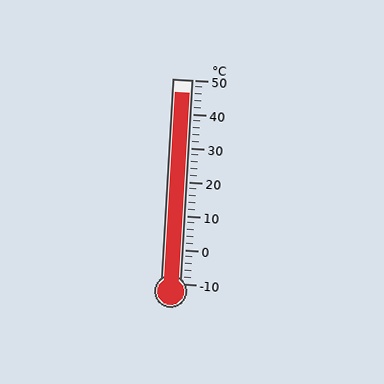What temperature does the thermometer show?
The thermometer shows approximately 46°C.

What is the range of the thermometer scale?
The thermometer scale ranges from -10°C to 50°C.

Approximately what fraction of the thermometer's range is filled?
The thermometer is filled to approximately 95% of its range.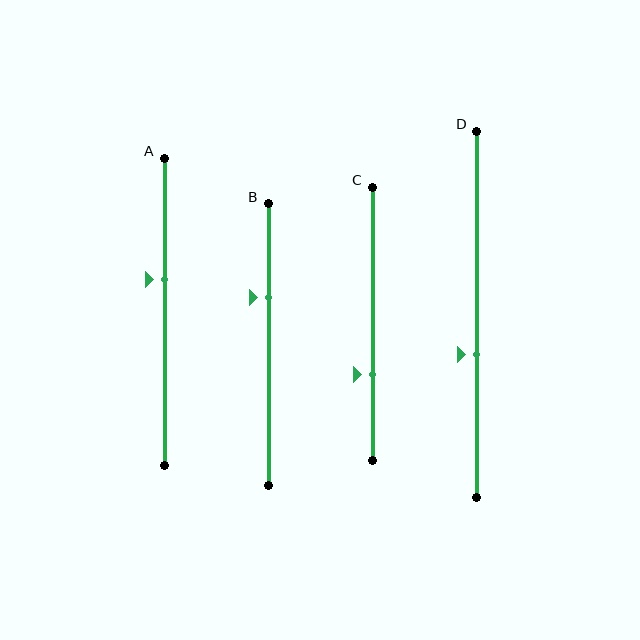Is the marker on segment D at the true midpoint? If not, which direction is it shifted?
No, the marker on segment D is shifted downward by about 11% of the segment length.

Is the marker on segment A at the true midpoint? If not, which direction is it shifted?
No, the marker on segment A is shifted upward by about 10% of the segment length.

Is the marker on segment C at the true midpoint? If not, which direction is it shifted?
No, the marker on segment C is shifted downward by about 19% of the segment length.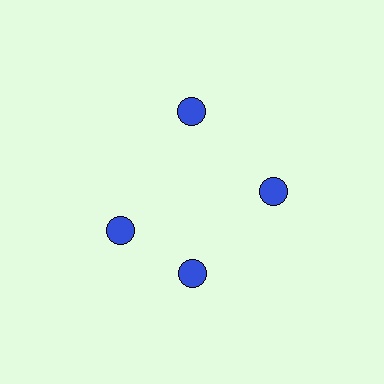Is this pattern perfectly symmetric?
No. The 4 blue circles are arranged in a ring, but one element near the 9 o'clock position is rotated out of alignment along the ring, breaking the 4-fold rotational symmetry.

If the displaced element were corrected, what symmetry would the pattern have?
It would have 4-fold rotational symmetry — the pattern would map onto itself every 90 degrees.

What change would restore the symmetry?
The symmetry would be restored by rotating it back into even spacing with its neighbors so that all 4 circles sit at equal angles and equal distance from the center.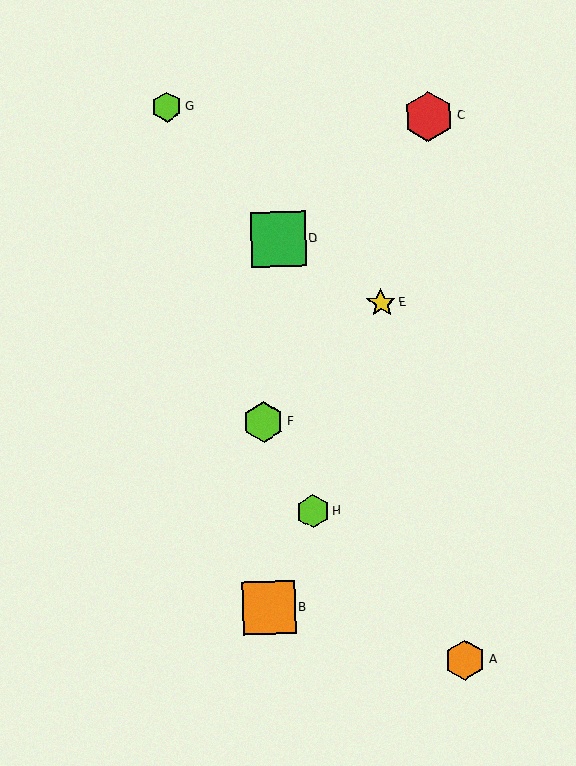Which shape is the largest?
The green square (labeled D) is the largest.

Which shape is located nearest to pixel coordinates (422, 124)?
The red hexagon (labeled C) at (429, 117) is nearest to that location.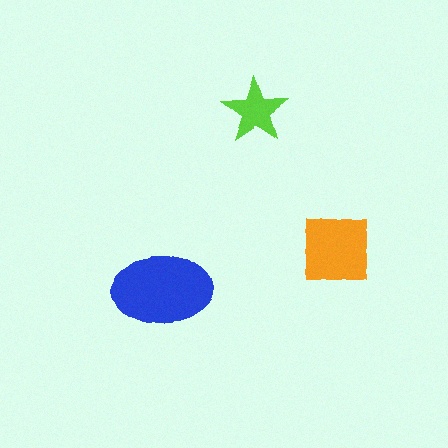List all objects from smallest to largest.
The lime star, the orange square, the blue ellipse.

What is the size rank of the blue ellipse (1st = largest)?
1st.